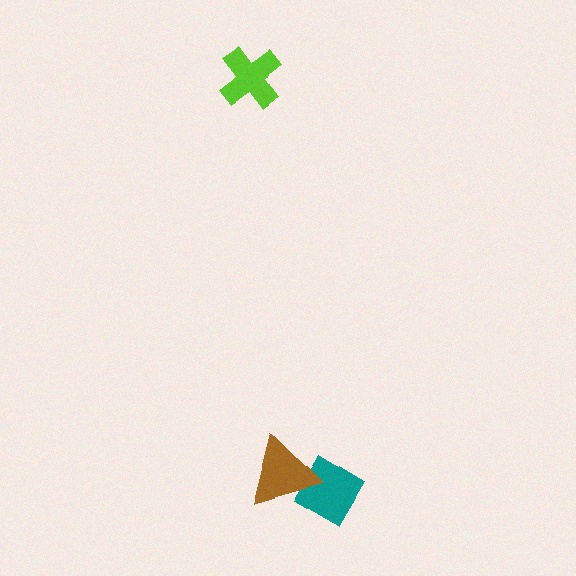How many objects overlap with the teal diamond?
1 object overlaps with the teal diamond.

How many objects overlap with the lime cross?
0 objects overlap with the lime cross.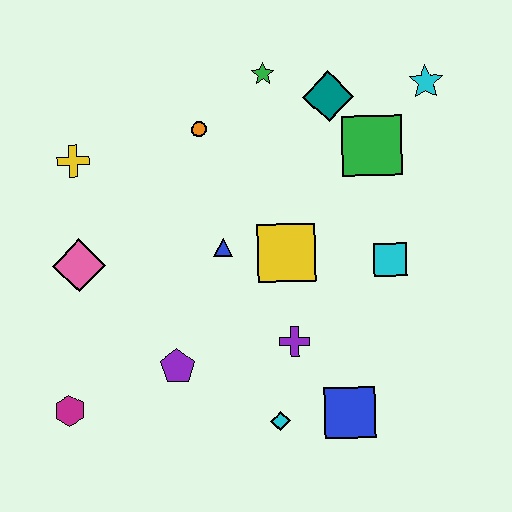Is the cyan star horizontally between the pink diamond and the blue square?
No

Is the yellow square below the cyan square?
No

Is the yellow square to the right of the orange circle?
Yes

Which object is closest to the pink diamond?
The yellow cross is closest to the pink diamond.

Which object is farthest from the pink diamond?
The cyan star is farthest from the pink diamond.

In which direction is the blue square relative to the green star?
The blue square is below the green star.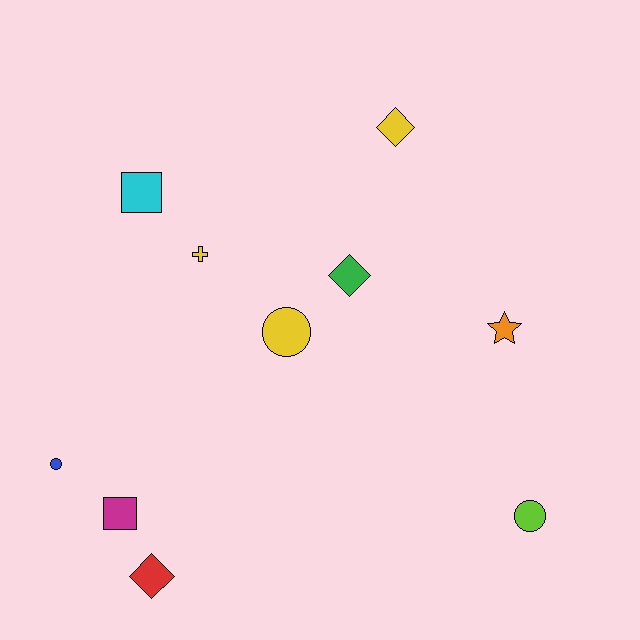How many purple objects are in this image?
There are no purple objects.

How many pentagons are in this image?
There are no pentagons.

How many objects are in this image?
There are 10 objects.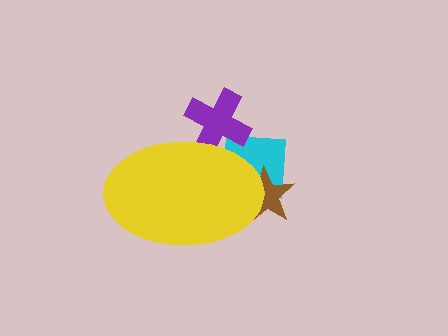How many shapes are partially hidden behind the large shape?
3 shapes are partially hidden.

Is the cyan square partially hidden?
Yes, the cyan square is partially hidden behind the yellow ellipse.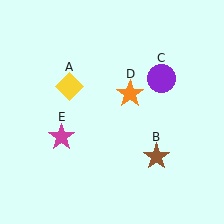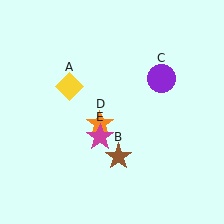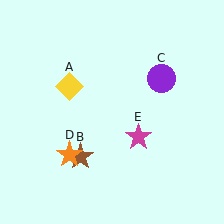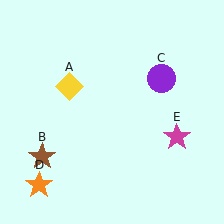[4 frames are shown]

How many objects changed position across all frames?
3 objects changed position: brown star (object B), orange star (object D), magenta star (object E).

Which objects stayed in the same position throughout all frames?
Yellow diamond (object A) and purple circle (object C) remained stationary.